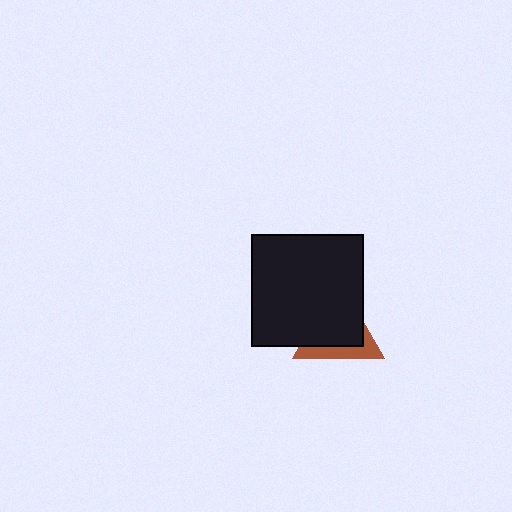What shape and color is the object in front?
The object in front is a black square.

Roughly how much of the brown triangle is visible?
A small part of it is visible (roughly 32%).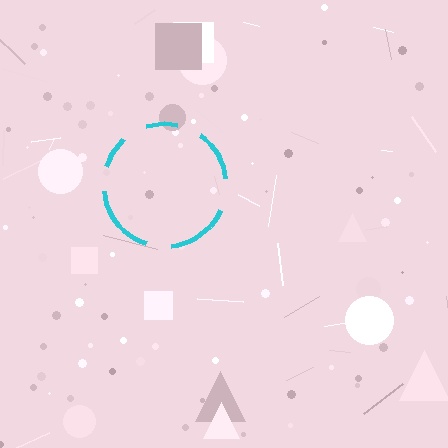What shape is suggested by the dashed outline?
The dashed outline suggests a circle.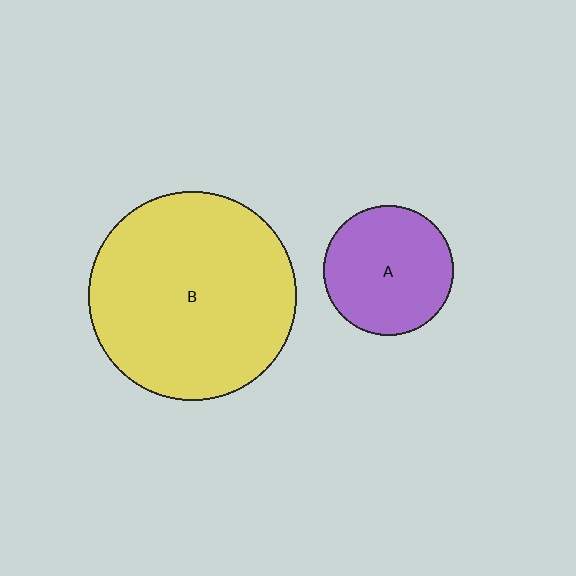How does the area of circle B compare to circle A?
Approximately 2.6 times.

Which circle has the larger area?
Circle B (yellow).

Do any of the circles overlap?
No, none of the circles overlap.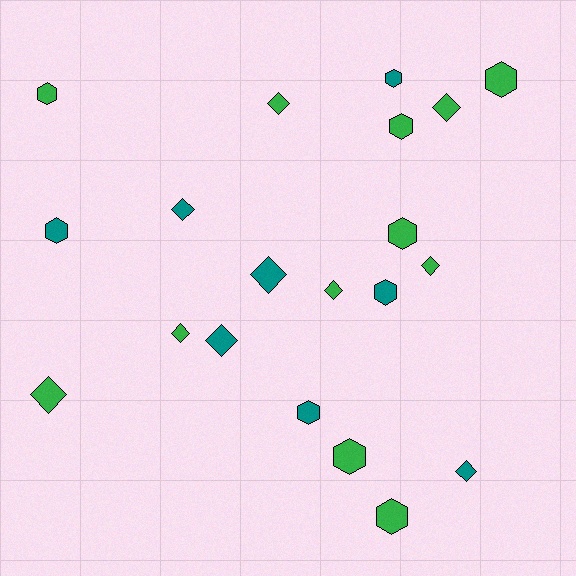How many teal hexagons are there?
There are 4 teal hexagons.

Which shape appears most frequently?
Hexagon, with 10 objects.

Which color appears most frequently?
Green, with 12 objects.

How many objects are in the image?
There are 20 objects.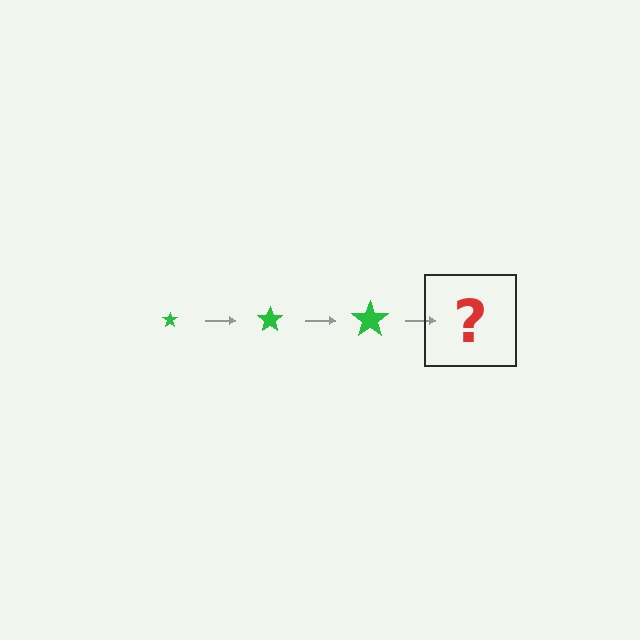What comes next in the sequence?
The next element should be a green star, larger than the previous one.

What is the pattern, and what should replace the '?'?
The pattern is that the star gets progressively larger each step. The '?' should be a green star, larger than the previous one.